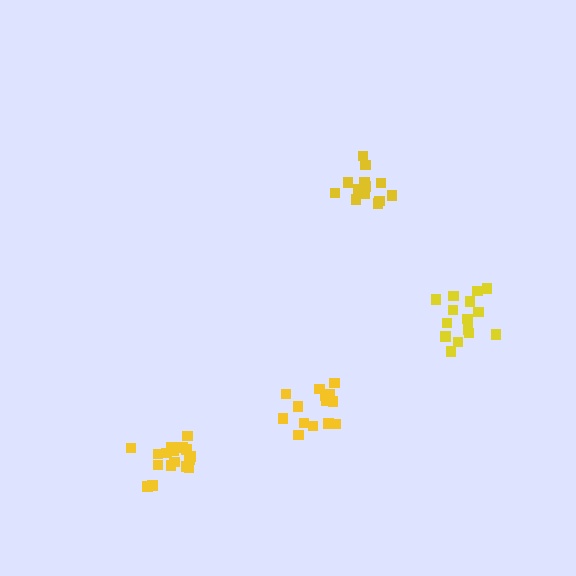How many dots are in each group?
Group 1: 13 dots, Group 2: 14 dots, Group 3: 17 dots, Group 4: 15 dots (59 total).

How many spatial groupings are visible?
There are 4 spatial groupings.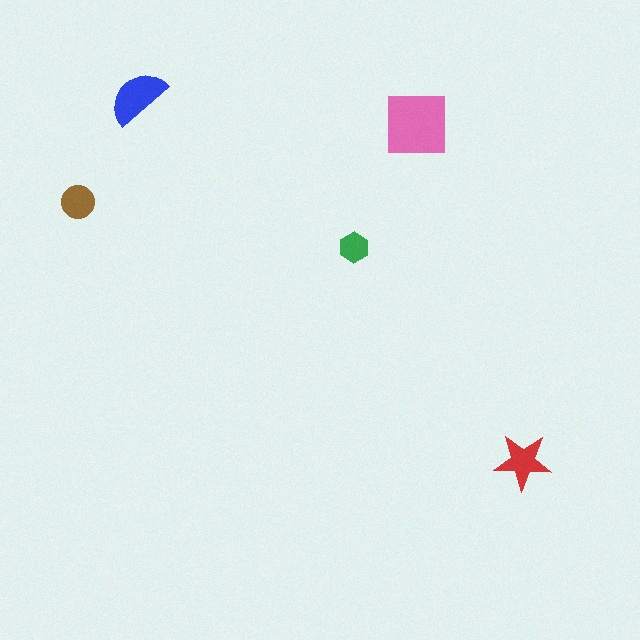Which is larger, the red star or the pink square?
The pink square.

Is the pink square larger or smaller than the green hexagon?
Larger.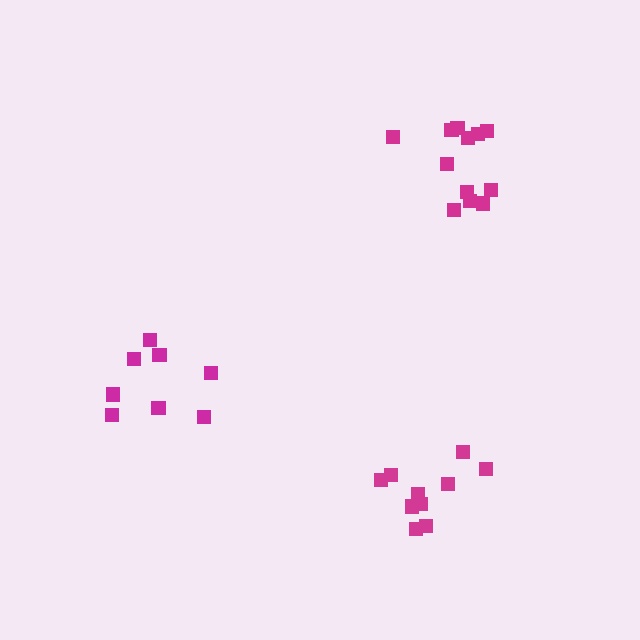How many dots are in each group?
Group 1: 8 dots, Group 2: 10 dots, Group 3: 12 dots (30 total).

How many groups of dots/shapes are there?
There are 3 groups.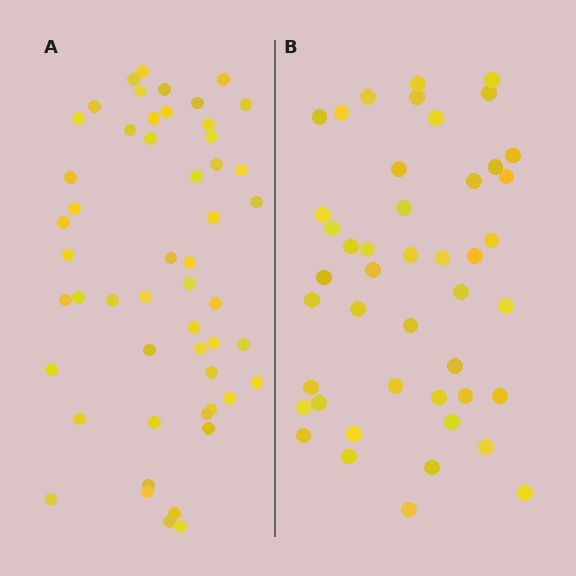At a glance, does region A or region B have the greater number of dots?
Region A (the left region) has more dots.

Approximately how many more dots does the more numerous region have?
Region A has roughly 8 or so more dots than region B.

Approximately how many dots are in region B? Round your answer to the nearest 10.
About 40 dots. (The exact count is 45, which rounds to 40.)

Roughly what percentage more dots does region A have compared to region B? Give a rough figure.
About 15% more.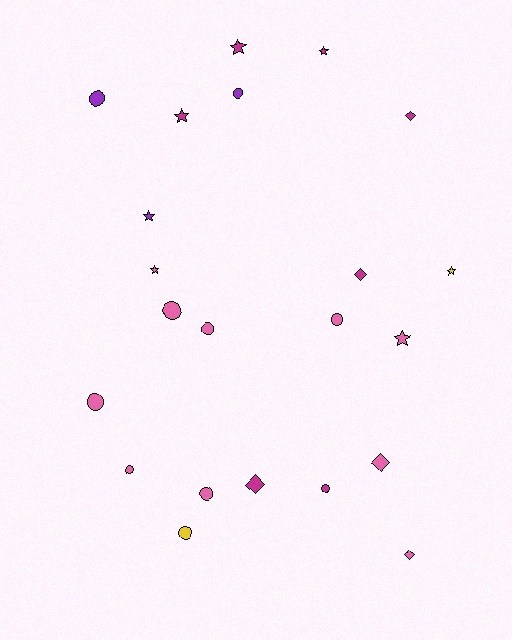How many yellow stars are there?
There is 1 yellow star.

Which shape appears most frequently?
Circle, with 10 objects.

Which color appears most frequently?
Pink, with 10 objects.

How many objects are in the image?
There are 22 objects.